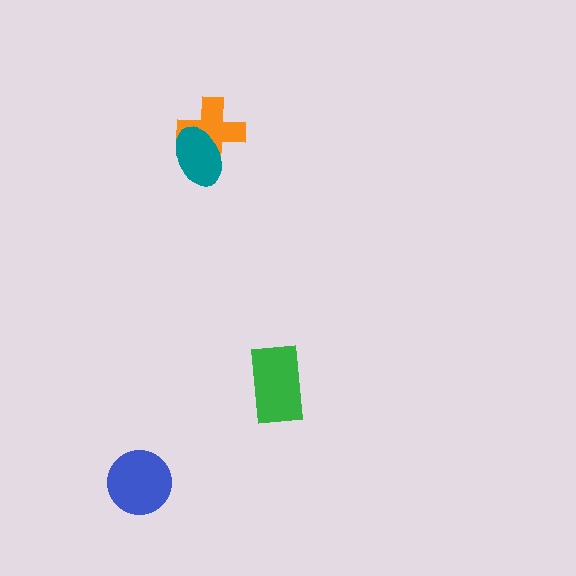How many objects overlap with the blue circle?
0 objects overlap with the blue circle.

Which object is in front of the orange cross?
The teal ellipse is in front of the orange cross.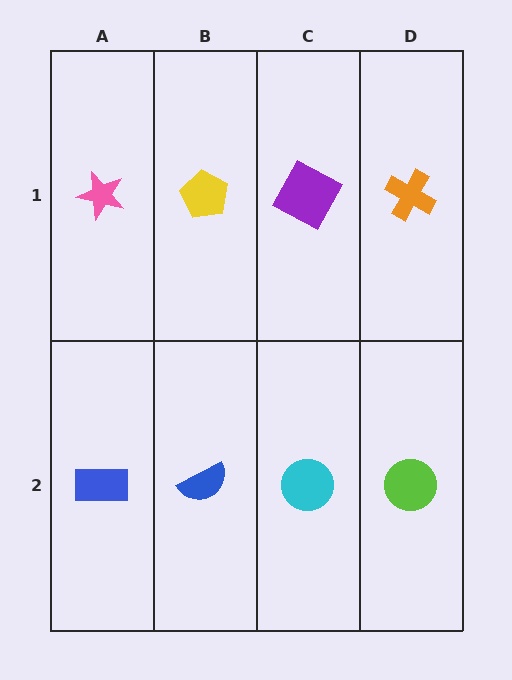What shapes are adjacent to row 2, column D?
An orange cross (row 1, column D), a cyan circle (row 2, column C).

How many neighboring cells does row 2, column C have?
3.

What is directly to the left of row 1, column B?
A pink star.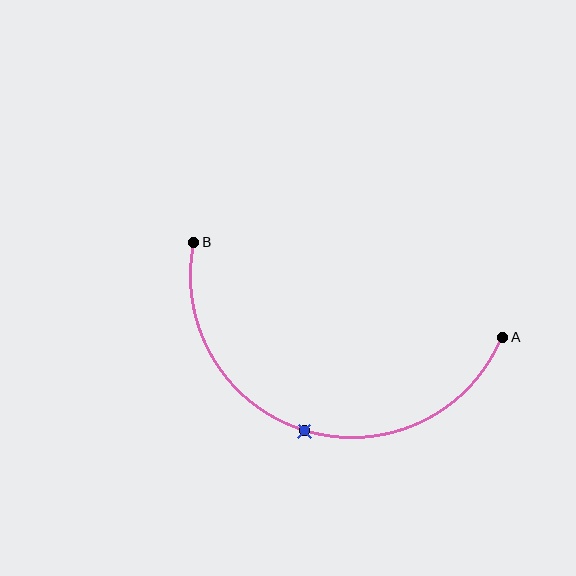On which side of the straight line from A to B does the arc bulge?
The arc bulges below the straight line connecting A and B.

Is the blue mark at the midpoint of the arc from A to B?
Yes. The blue mark lies on the arc at equal arc-length from both A and B — it is the arc midpoint.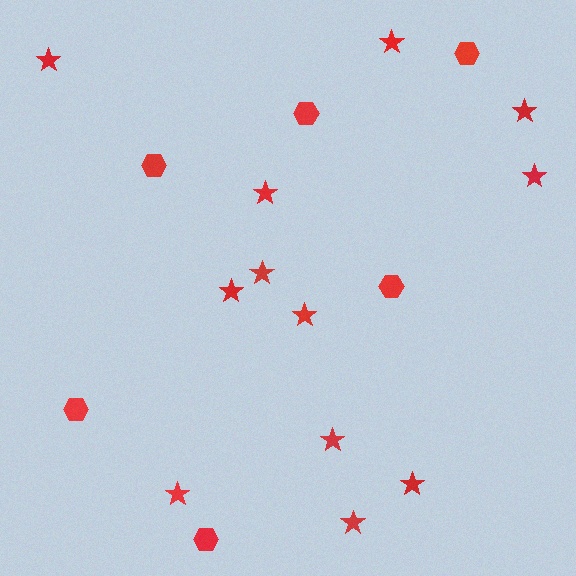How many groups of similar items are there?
There are 2 groups: one group of stars (12) and one group of hexagons (6).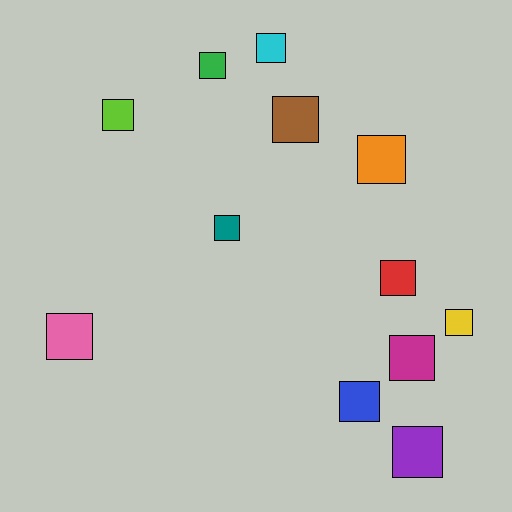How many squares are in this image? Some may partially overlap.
There are 12 squares.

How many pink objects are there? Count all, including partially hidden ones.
There is 1 pink object.